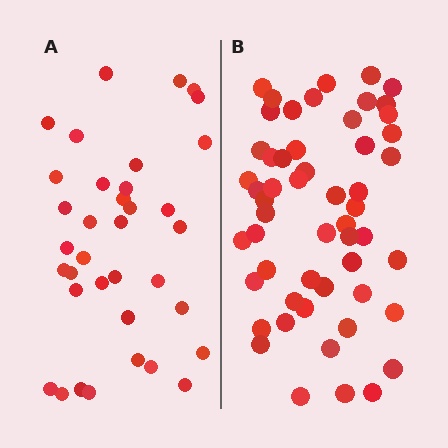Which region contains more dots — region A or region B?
Region B (the right region) has more dots.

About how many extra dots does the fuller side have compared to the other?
Region B has approximately 20 more dots than region A.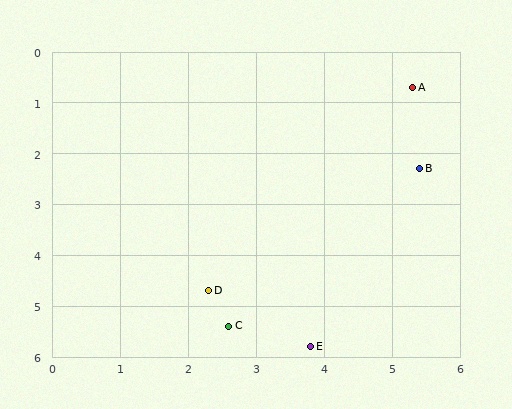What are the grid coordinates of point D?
Point D is at approximately (2.3, 4.7).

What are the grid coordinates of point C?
Point C is at approximately (2.6, 5.4).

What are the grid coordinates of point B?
Point B is at approximately (5.4, 2.3).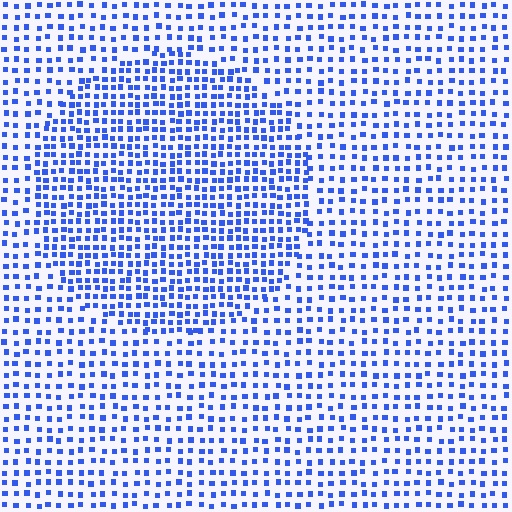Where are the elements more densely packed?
The elements are more densely packed inside the circle boundary.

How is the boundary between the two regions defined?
The boundary is defined by a change in element density (approximately 1.7x ratio). All elements are the same color, size, and shape.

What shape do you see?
I see a circle.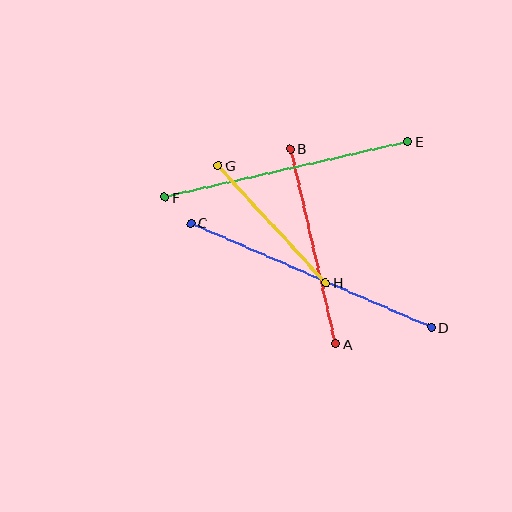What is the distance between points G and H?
The distance is approximately 159 pixels.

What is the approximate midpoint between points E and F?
The midpoint is at approximately (286, 169) pixels.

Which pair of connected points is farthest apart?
Points C and D are farthest apart.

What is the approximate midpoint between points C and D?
The midpoint is at approximately (311, 275) pixels.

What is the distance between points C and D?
The distance is approximately 262 pixels.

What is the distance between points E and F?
The distance is approximately 249 pixels.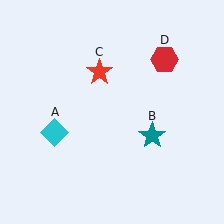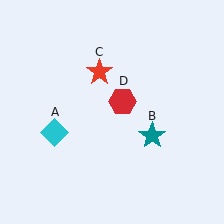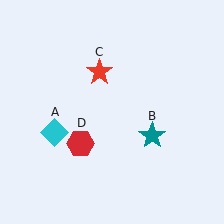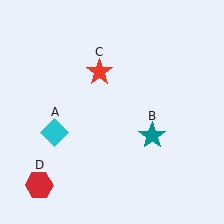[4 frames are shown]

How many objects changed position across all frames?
1 object changed position: red hexagon (object D).